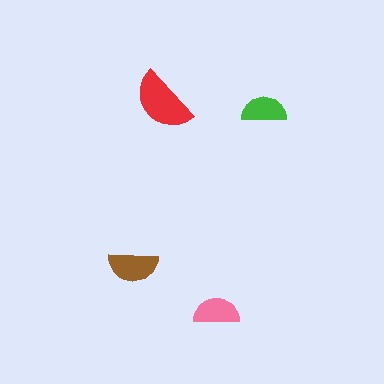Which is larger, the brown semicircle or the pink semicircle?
The brown one.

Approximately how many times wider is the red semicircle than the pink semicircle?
About 1.5 times wider.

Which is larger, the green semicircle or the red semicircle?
The red one.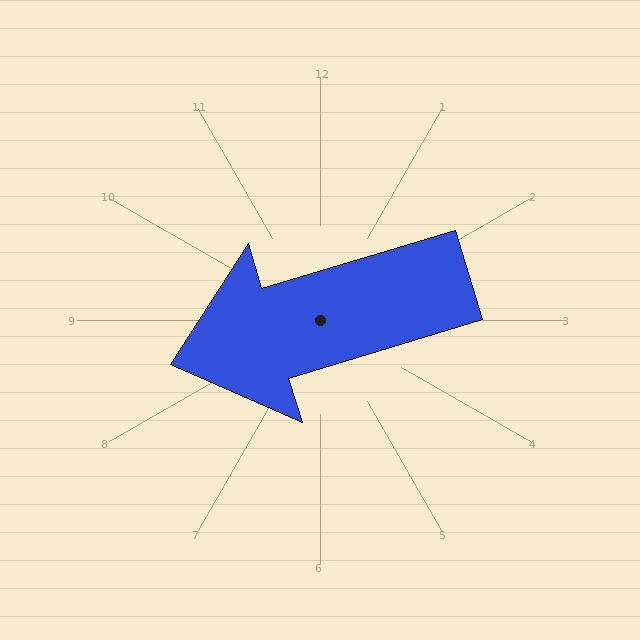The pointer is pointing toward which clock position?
Roughly 8 o'clock.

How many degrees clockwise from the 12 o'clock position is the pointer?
Approximately 253 degrees.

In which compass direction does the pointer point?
West.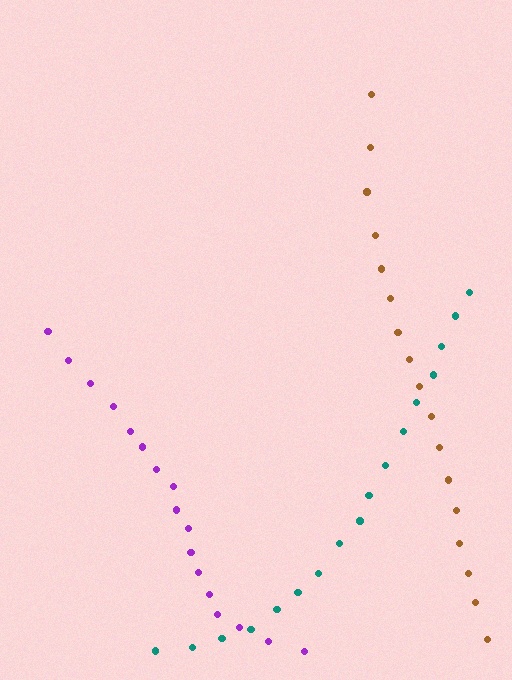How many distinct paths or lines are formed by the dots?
There are 3 distinct paths.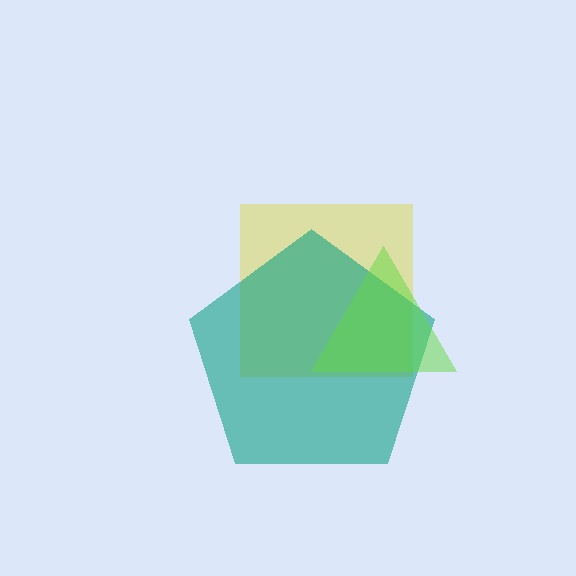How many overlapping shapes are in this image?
There are 3 overlapping shapes in the image.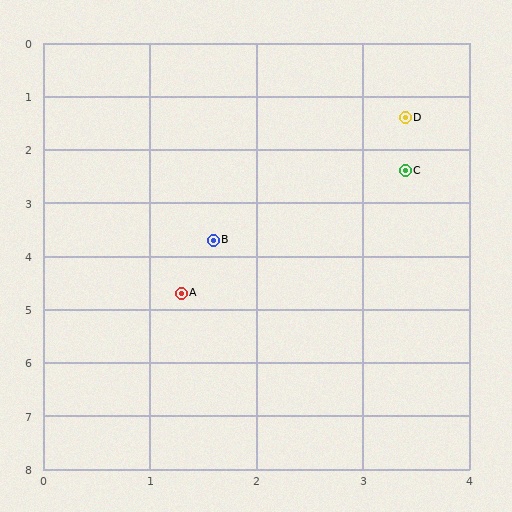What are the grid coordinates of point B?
Point B is at approximately (1.6, 3.7).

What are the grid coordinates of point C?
Point C is at approximately (3.4, 2.4).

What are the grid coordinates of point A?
Point A is at approximately (1.3, 4.7).